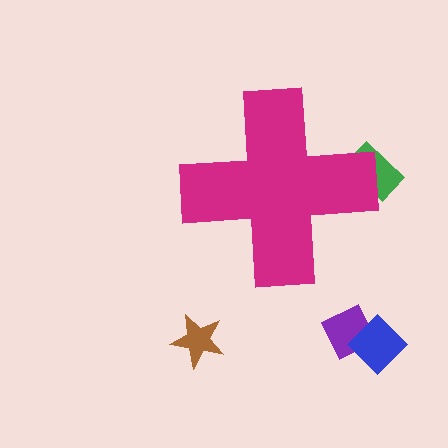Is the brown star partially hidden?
No, the brown star is fully visible.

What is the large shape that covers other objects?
A magenta cross.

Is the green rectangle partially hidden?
Yes, the green rectangle is partially hidden behind the magenta cross.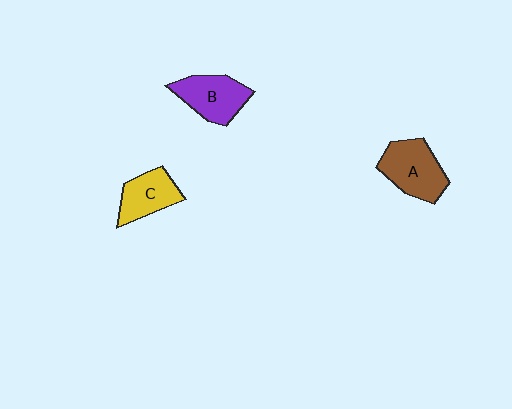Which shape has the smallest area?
Shape C (yellow).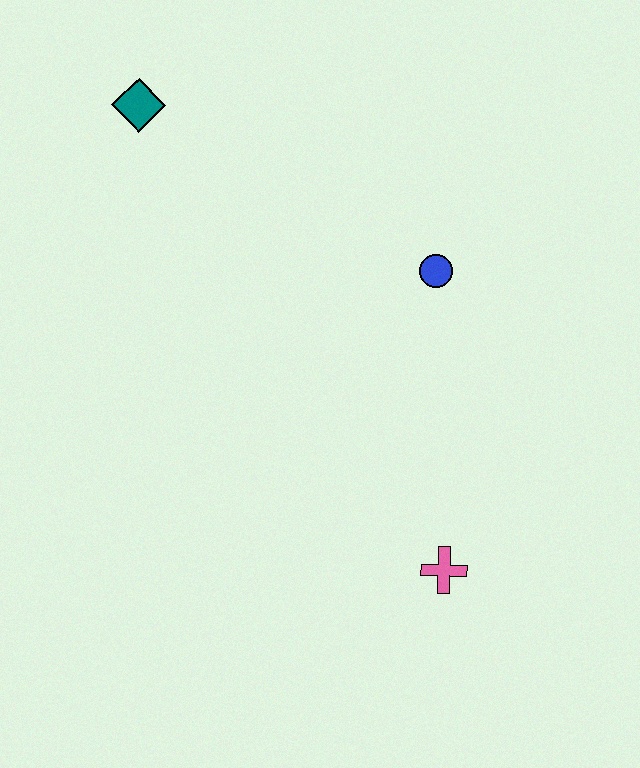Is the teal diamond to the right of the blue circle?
No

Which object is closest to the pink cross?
The blue circle is closest to the pink cross.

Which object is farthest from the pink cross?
The teal diamond is farthest from the pink cross.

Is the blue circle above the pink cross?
Yes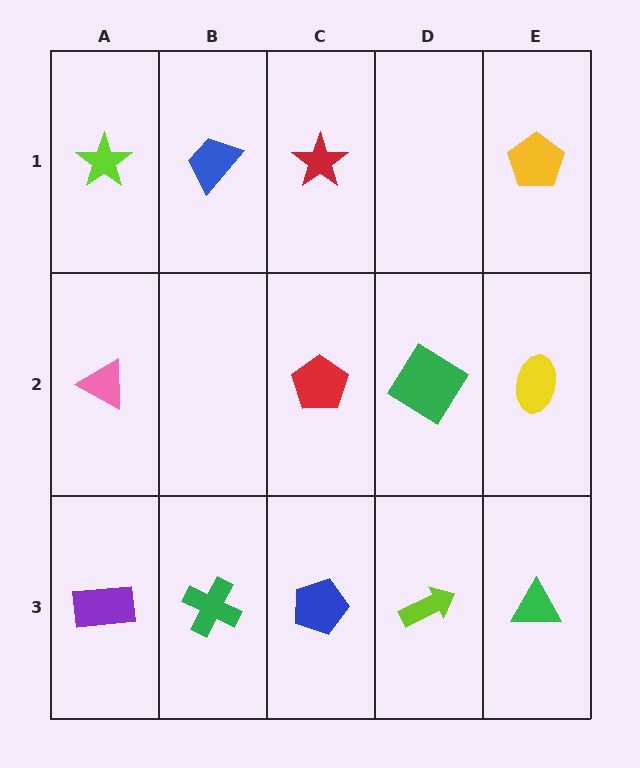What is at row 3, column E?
A green triangle.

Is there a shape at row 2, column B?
No, that cell is empty.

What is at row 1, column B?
A blue trapezoid.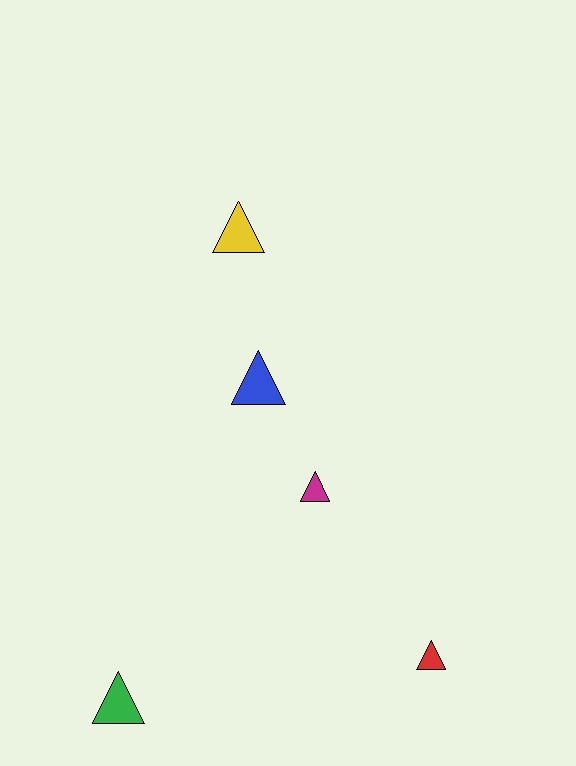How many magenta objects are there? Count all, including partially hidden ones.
There is 1 magenta object.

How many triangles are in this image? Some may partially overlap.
There are 5 triangles.